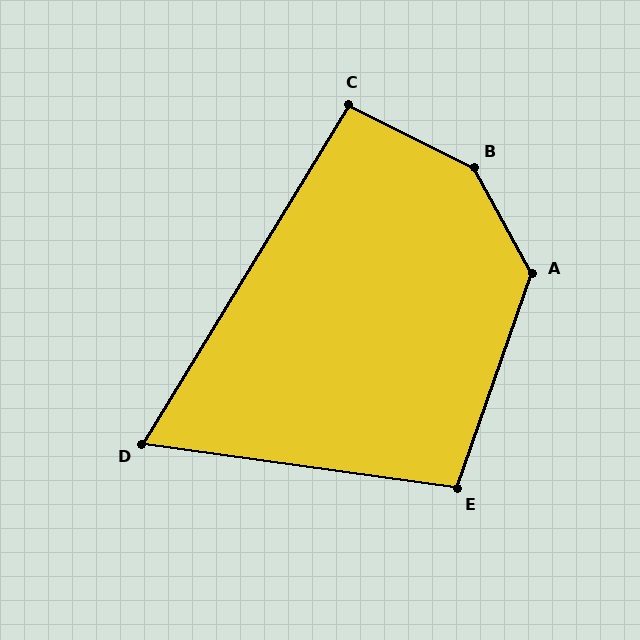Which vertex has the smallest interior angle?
D, at approximately 67 degrees.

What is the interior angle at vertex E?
Approximately 101 degrees (obtuse).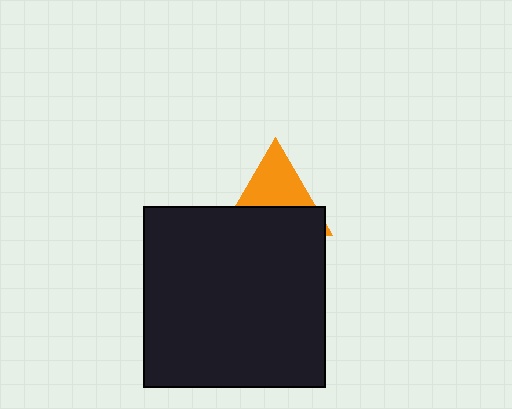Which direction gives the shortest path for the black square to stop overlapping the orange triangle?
Moving down gives the shortest separation.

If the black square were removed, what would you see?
You would see the complete orange triangle.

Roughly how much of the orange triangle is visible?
About half of it is visible (roughly 49%).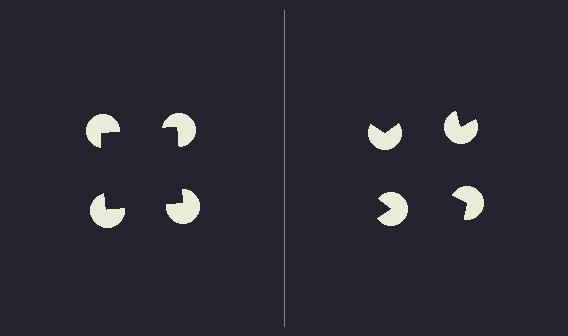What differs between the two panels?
The pac-man discs are positioned identically on both sides; only the wedge orientations differ. On the left they align to a square; on the right they are misaligned.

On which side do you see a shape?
An illusory square appears on the left side. On the right side the wedge cuts are rotated, so no coherent shape forms.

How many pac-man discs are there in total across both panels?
8 — 4 on each side.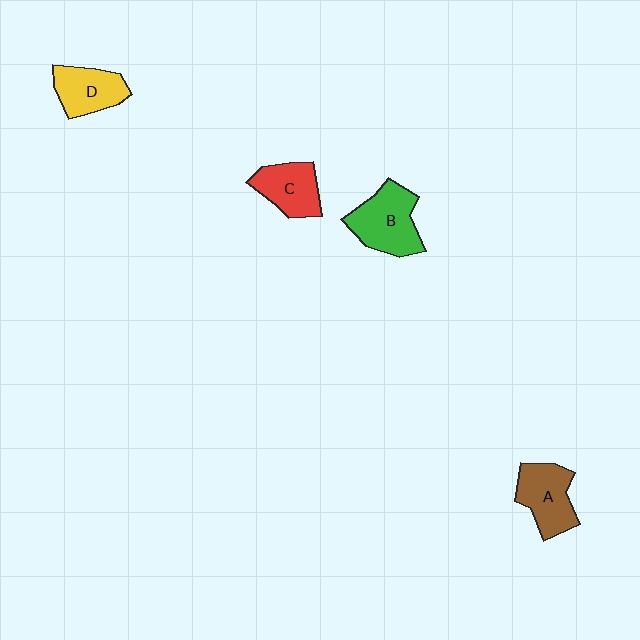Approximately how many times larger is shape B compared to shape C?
Approximately 1.3 times.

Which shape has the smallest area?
Shape D (yellow).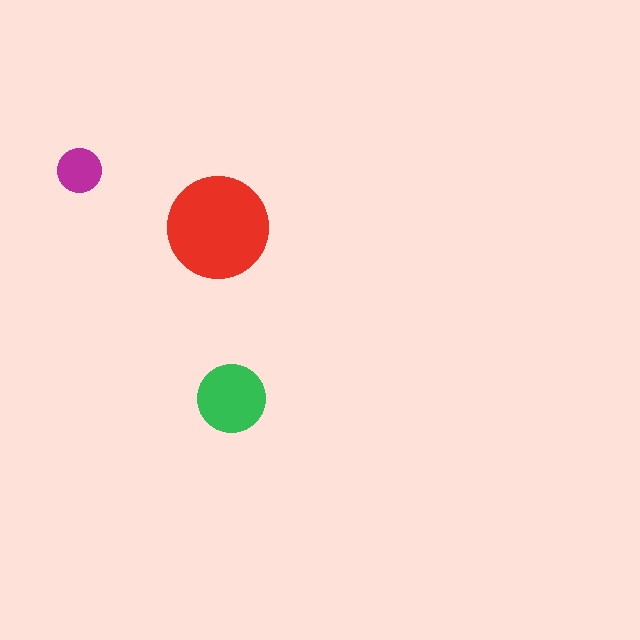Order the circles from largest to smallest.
the red one, the green one, the magenta one.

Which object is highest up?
The magenta circle is topmost.